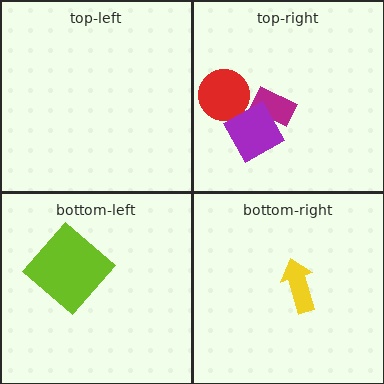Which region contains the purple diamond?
The top-right region.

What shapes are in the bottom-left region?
The lime diamond.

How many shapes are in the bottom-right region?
1.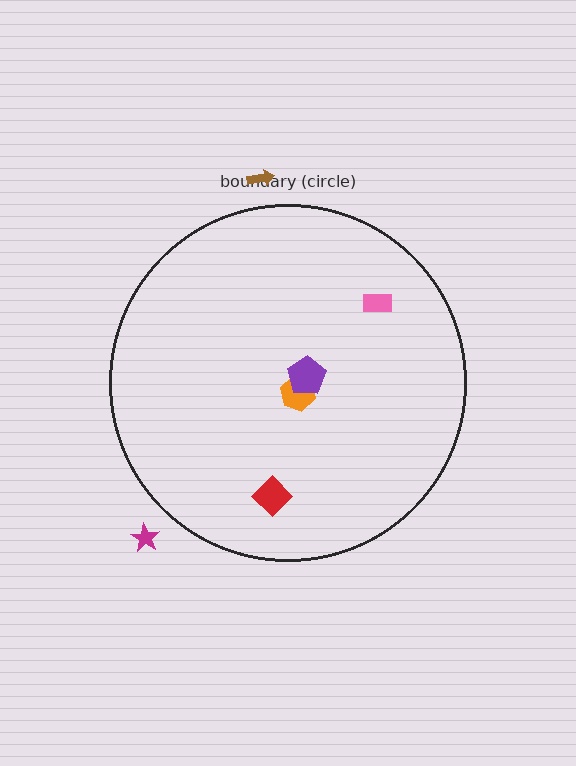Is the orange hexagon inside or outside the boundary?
Inside.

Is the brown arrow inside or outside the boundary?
Outside.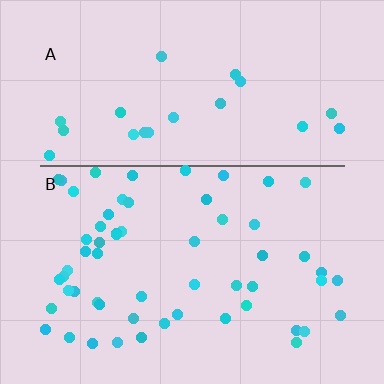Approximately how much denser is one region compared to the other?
Approximately 2.5× — region B over region A.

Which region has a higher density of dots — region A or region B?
B (the bottom).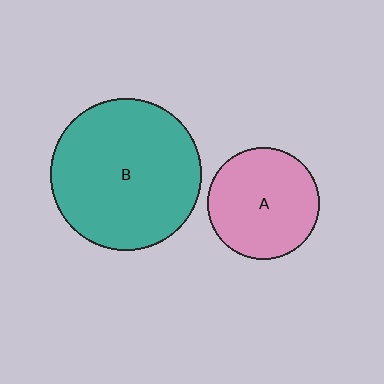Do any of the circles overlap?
No, none of the circles overlap.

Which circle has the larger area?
Circle B (teal).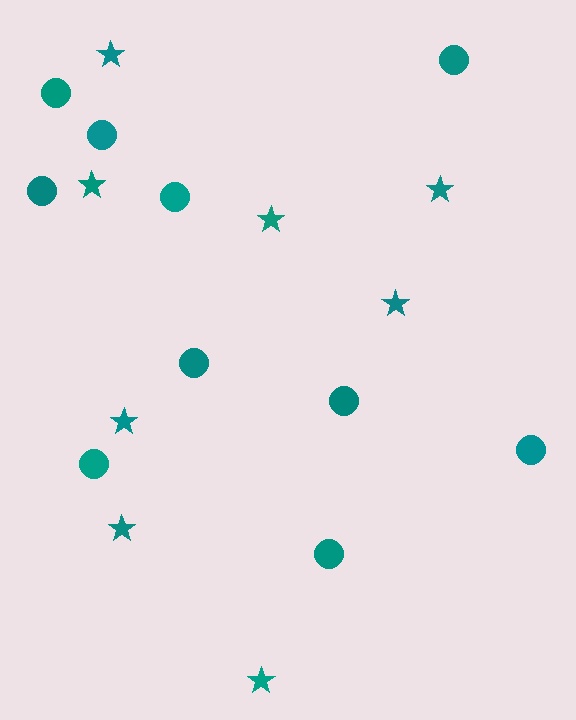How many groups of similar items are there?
There are 2 groups: one group of circles (10) and one group of stars (8).